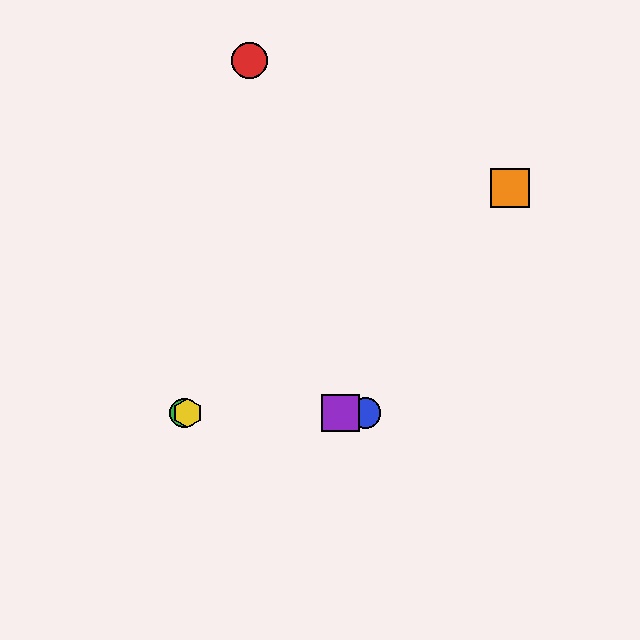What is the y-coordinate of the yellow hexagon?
The yellow hexagon is at y≈413.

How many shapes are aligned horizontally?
4 shapes (the blue circle, the green circle, the yellow hexagon, the purple square) are aligned horizontally.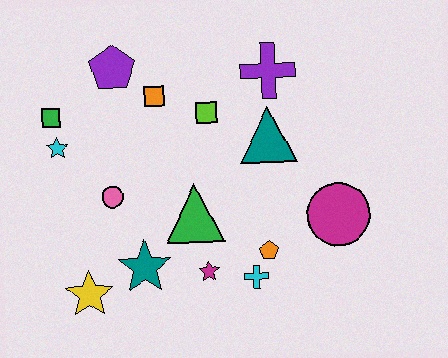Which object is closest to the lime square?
The orange square is closest to the lime square.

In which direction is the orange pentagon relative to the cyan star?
The orange pentagon is to the right of the cyan star.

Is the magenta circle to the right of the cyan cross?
Yes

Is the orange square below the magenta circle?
No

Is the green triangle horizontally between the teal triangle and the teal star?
Yes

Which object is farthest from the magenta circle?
The green square is farthest from the magenta circle.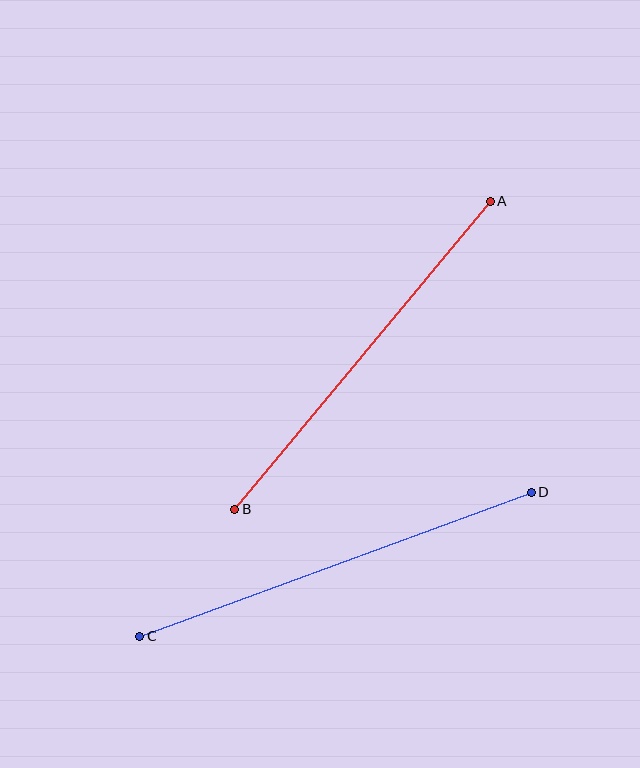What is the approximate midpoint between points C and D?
The midpoint is at approximately (336, 564) pixels.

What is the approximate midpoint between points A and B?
The midpoint is at approximately (363, 355) pixels.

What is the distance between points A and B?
The distance is approximately 400 pixels.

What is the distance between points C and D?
The distance is approximately 417 pixels.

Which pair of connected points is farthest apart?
Points C and D are farthest apart.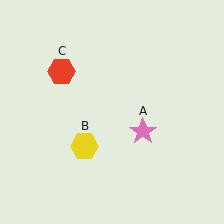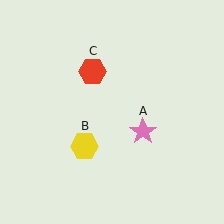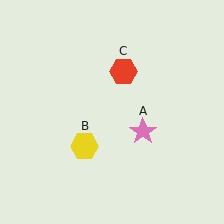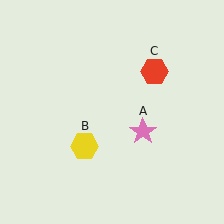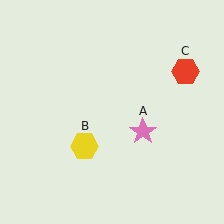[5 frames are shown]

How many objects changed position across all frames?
1 object changed position: red hexagon (object C).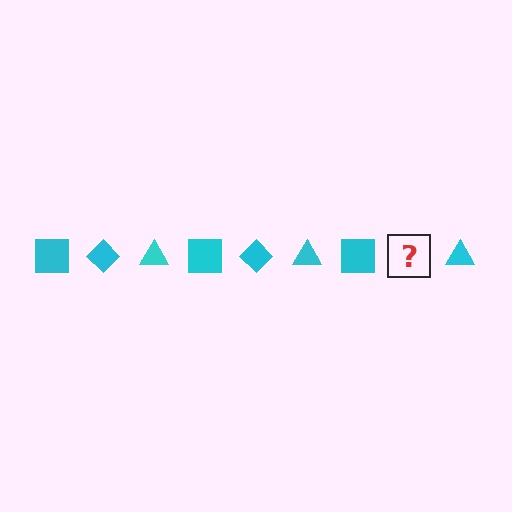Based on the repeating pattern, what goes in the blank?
The blank should be a cyan diamond.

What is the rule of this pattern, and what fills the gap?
The rule is that the pattern cycles through square, diamond, triangle shapes in cyan. The gap should be filled with a cyan diamond.